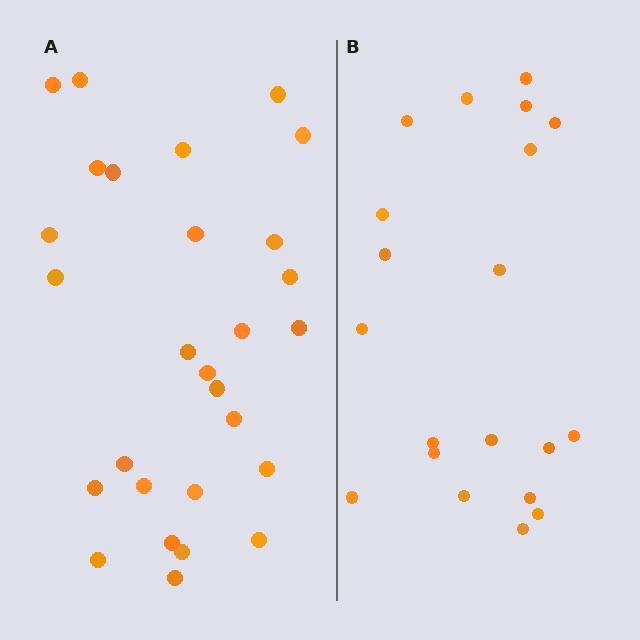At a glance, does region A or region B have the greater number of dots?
Region A (the left region) has more dots.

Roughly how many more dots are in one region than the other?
Region A has roughly 8 or so more dots than region B.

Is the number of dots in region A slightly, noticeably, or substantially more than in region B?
Region A has noticeably more, but not dramatically so. The ratio is roughly 1.4 to 1.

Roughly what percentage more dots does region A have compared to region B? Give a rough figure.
About 40% more.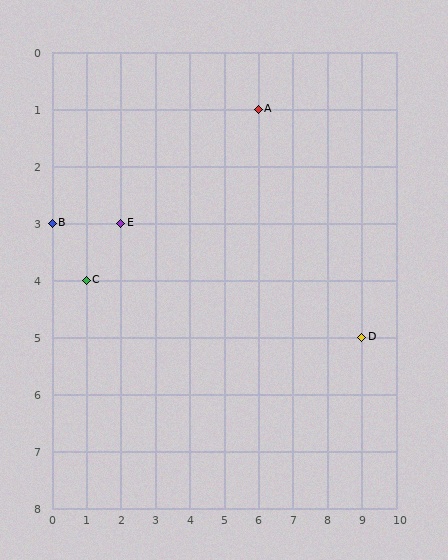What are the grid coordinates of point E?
Point E is at grid coordinates (2, 3).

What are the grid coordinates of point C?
Point C is at grid coordinates (1, 4).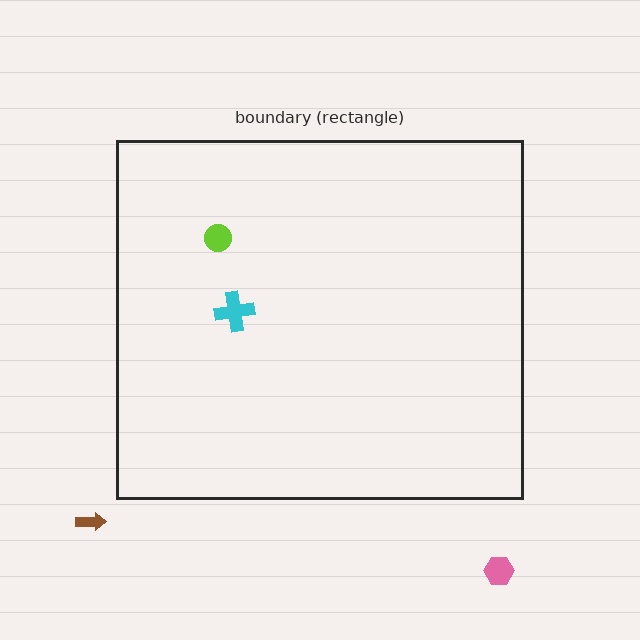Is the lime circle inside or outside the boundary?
Inside.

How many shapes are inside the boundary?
2 inside, 2 outside.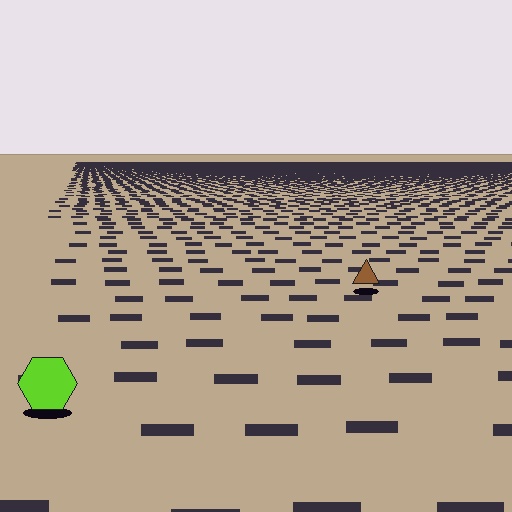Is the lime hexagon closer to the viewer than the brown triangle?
Yes. The lime hexagon is closer — you can tell from the texture gradient: the ground texture is coarser near it.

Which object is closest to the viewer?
The lime hexagon is closest. The texture marks near it are larger and more spread out.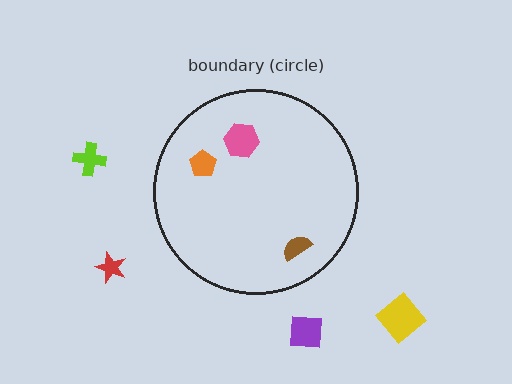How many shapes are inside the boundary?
3 inside, 4 outside.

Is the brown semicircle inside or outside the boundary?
Inside.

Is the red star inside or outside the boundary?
Outside.